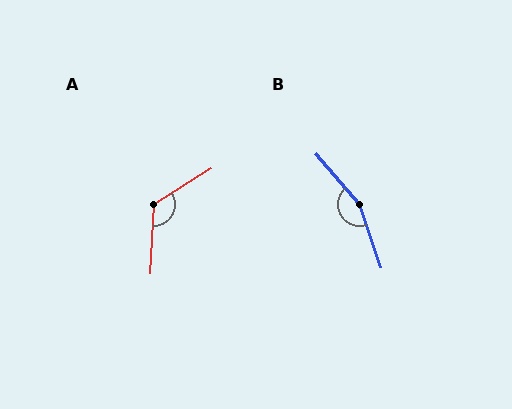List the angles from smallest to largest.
A (125°), B (159°).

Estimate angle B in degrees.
Approximately 159 degrees.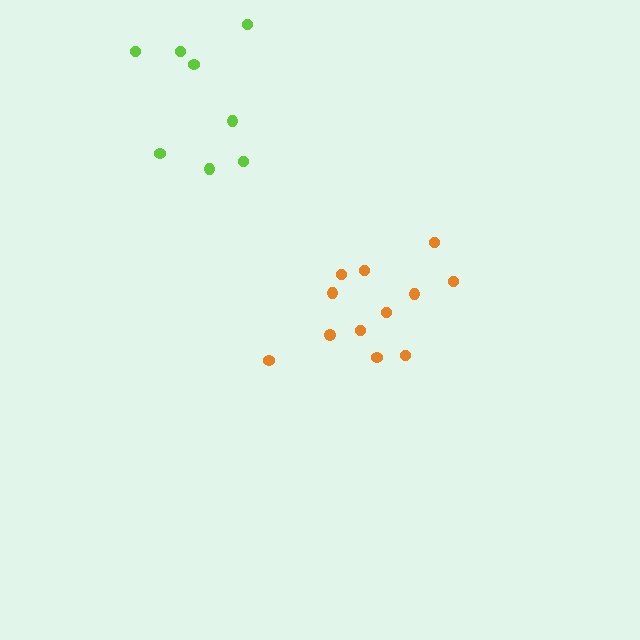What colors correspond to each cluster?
The clusters are colored: orange, lime.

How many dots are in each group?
Group 1: 12 dots, Group 2: 8 dots (20 total).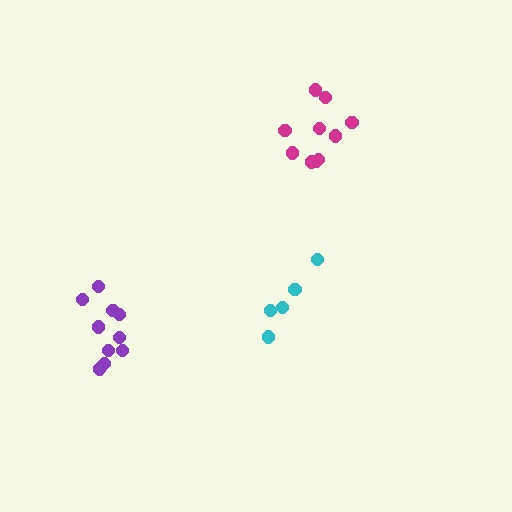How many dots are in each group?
Group 1: 10 dots, Group 2: 10 dots, Group 3: 5 dots (25 total).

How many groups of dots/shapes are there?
There are 3 groups.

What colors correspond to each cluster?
The clusters are colored: purple, magenta, cyan.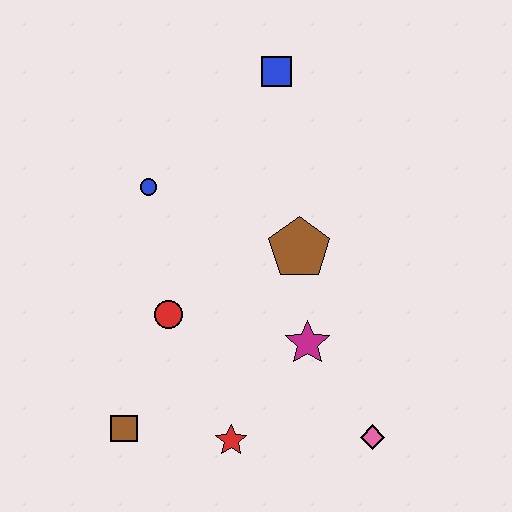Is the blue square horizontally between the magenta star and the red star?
Yes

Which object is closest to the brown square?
The red star is closest to the brown square.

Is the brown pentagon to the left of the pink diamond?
Yes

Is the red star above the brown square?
No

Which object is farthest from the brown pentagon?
The brown square is farthest from the brown pentagon.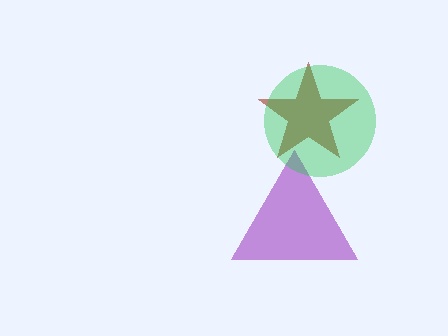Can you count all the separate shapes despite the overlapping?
Yes, there are 3 separate shapes.